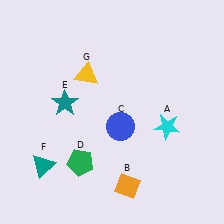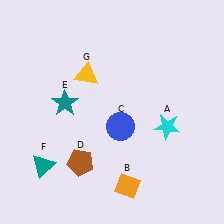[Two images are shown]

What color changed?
The pentagon (D) changed from green in Image 1 to brown in Image 2.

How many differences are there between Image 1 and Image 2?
There is 1 difference between the two images.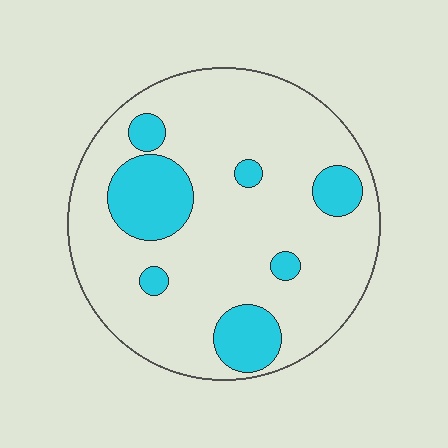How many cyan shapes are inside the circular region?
7.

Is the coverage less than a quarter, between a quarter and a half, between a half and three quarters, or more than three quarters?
Less than a quarter.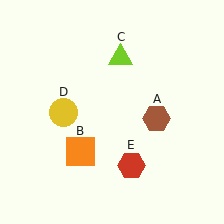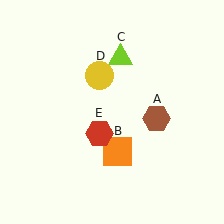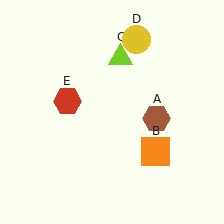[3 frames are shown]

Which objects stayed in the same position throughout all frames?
Brown hexagon (object A) and lime triangle (object C) remained stationary.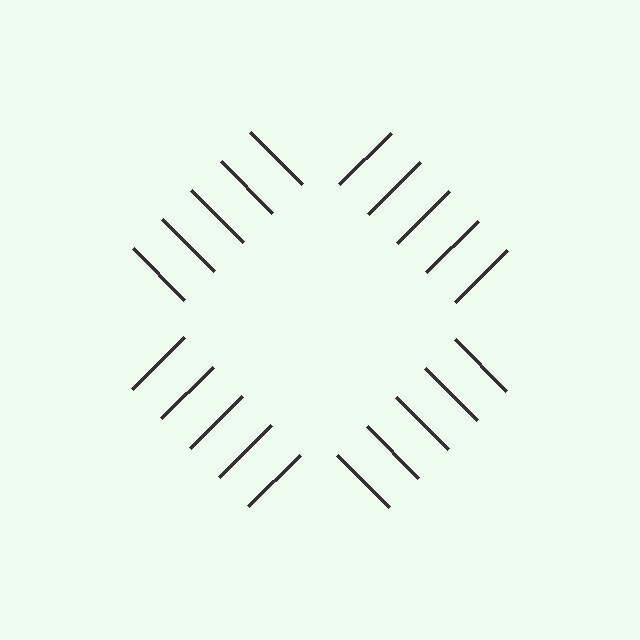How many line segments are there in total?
20 — 5 along each of the 4 edges.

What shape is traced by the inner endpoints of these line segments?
An illusory square — the line segments terminate on its edges but no continuous stroke is drawn.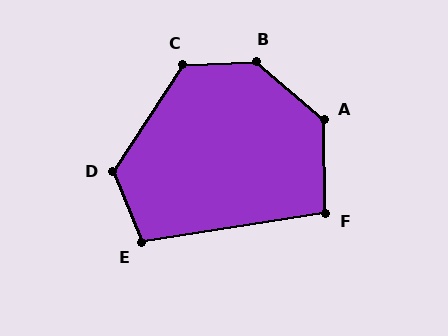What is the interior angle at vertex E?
Approximately 103 degrees (obtuse).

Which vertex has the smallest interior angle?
F, at approximately 98 degrees.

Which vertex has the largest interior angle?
B, at approximately 137 degrees.